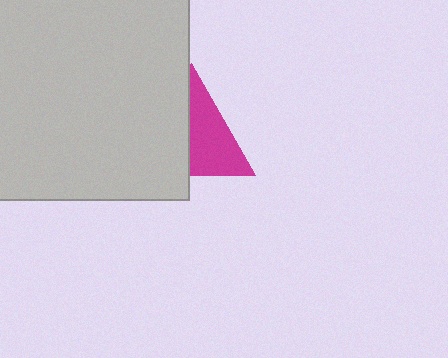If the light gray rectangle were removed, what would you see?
You would see the complete magenta triangle.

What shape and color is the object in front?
The object in front is a light gray rectangle.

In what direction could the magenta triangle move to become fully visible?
The magenta triangle could move right. That would shift it out from behind the light gray rectangle entirely.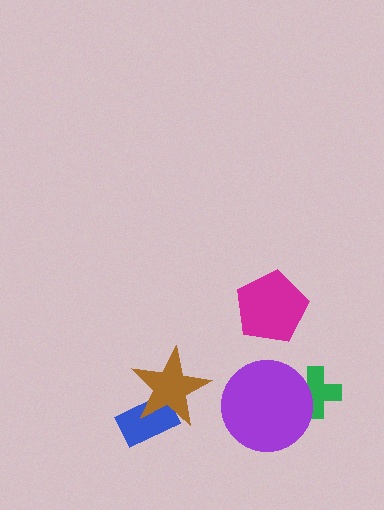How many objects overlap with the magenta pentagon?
0 objects overlap with the magenta pentagon.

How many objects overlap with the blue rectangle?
1 object overlaps with the blue rectangle.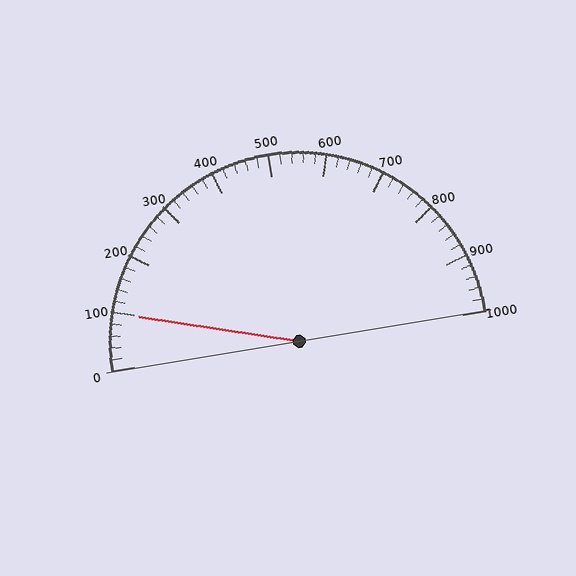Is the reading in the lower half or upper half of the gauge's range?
The reading is in the lower half of the range (0 to 1000).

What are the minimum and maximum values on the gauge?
The gauge ranges from 0 to 1000.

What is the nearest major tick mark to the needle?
The nearest major tick mark is 100.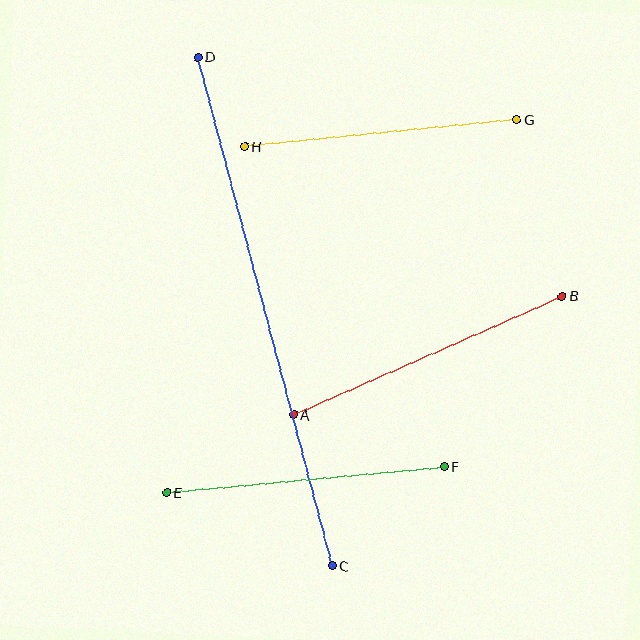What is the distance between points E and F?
The distance is approximately 279 pixels.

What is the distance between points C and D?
The distance is approximately 526 pixels.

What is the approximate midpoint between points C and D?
The midpoint is at approximately (265, 311) pixels.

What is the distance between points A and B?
The distance is approximately 294 pixels.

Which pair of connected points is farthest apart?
Points C and D are farthest apart.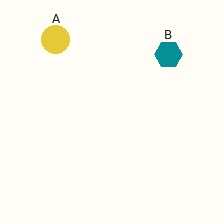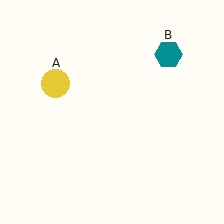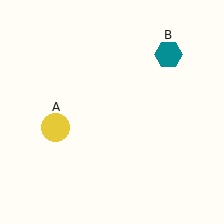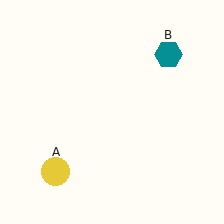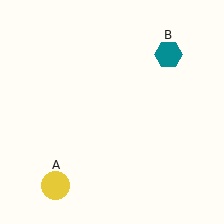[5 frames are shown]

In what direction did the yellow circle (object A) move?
The yellow circle (object A) moved down.